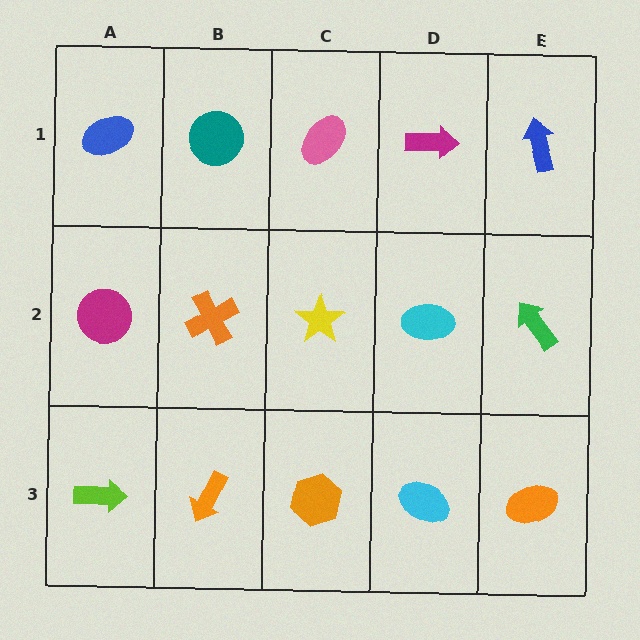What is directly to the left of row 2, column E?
A cyan ellipse.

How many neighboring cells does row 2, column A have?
3.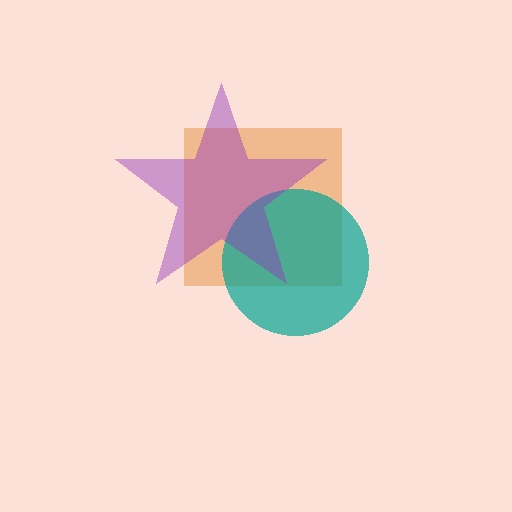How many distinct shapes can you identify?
There are 3 distinct shapes: an orange square, a teal circle, a purple star.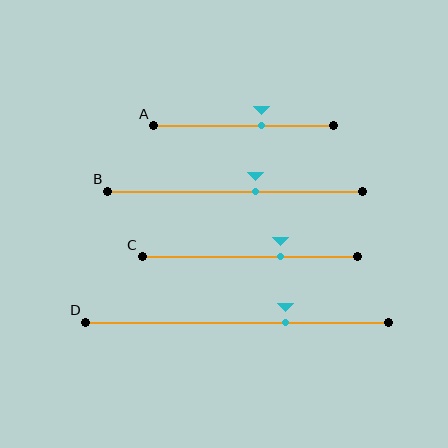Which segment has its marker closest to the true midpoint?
Segment B has its marker closest to the true midpoint.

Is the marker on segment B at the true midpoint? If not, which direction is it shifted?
No, the marker on segment B is shifted to the right by about 8% of the segment length.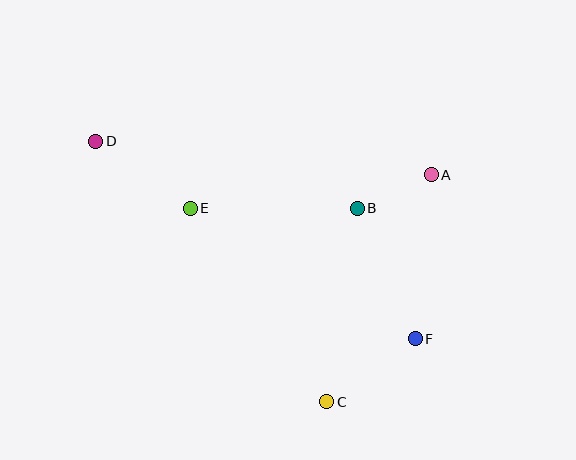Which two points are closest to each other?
Points A and B are closest to each other.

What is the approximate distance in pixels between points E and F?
The distance between E and F is approximately 260 pixels.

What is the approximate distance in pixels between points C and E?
The distance between C and E is approximately 237 pixels.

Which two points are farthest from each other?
Points D and F are farthest from each other.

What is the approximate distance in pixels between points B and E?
The distance between B and E is approximately 167 pixels.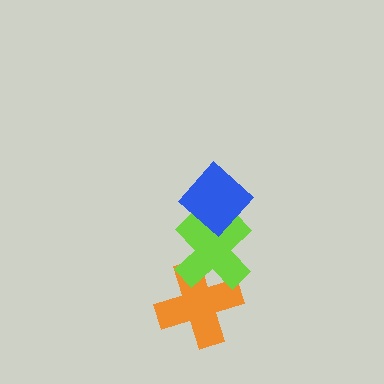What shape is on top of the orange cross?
The lime cross is on top of the orange cross.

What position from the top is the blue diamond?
The blue diamond is 1st from the top.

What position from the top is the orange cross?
The orange cross is 3rd from the top.